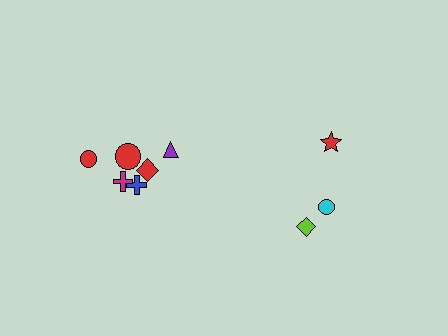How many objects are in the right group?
There are 3 objects.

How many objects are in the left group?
There are 6 objects.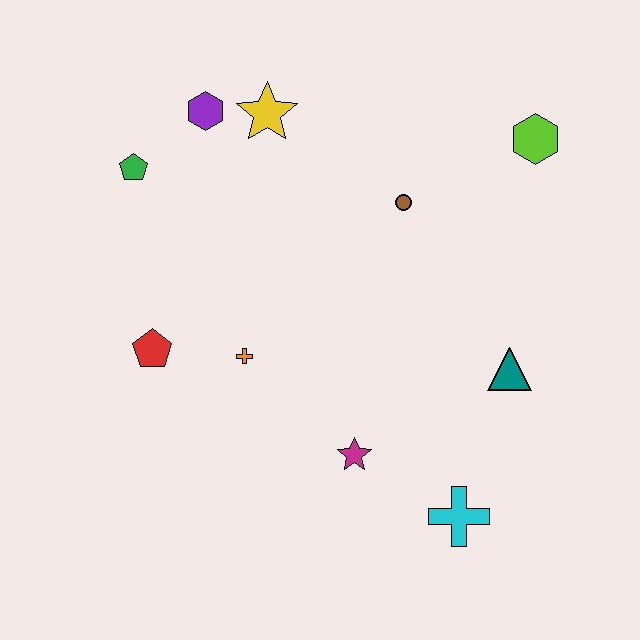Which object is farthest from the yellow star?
The cyan cross is farthest from the yellow star.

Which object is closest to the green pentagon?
The purple hexagon is closest to the green pentagon.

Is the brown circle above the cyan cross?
Yes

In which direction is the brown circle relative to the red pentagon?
The brown circle is to the right of the red pentagon.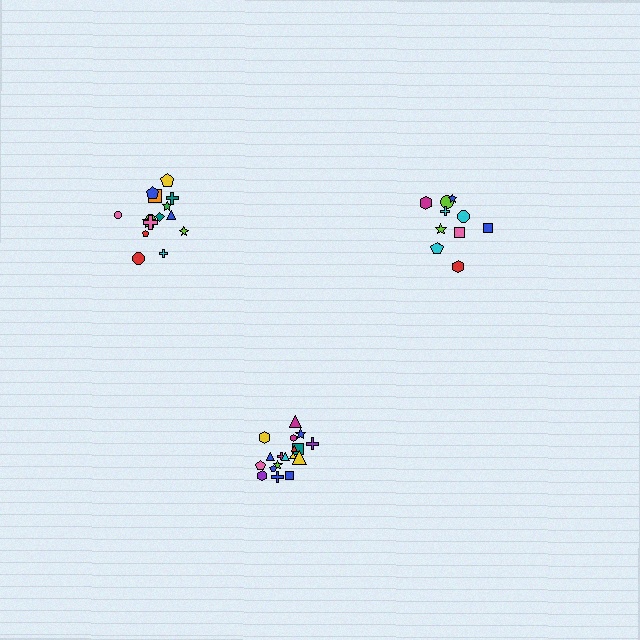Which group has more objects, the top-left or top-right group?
The top-left group.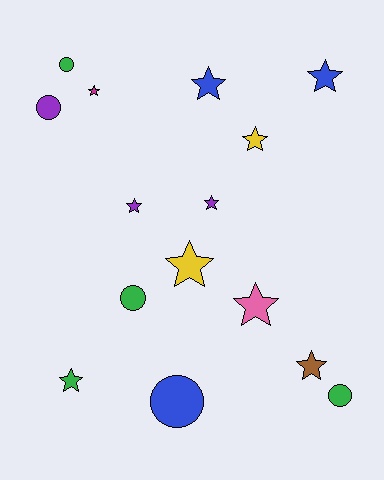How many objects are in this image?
There are 15 objects.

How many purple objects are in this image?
There are 3 purple objects.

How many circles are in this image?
There are 5 circles.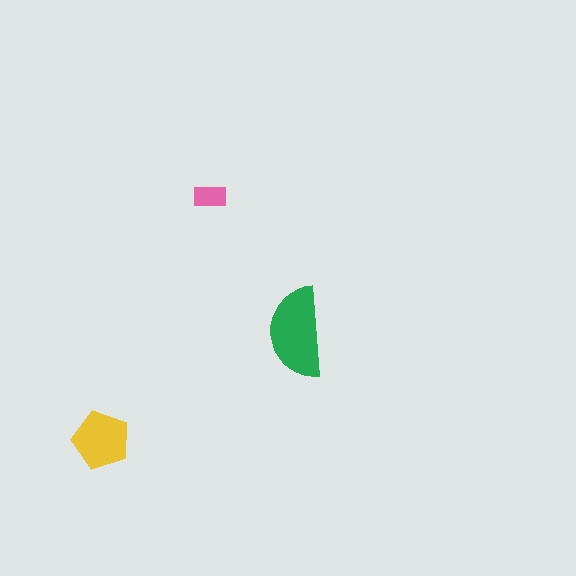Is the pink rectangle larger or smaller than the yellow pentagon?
Smaller.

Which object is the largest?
The green semicircle.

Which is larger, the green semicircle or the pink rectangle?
The green semicircle.